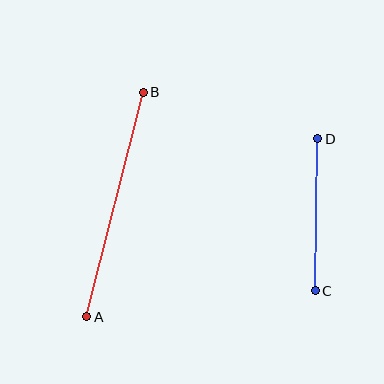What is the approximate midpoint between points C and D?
The midpoint is at approximately (317, 215) pixels.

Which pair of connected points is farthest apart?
Points A and B are farthest apart.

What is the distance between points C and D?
The distance is approximately 152 pixels.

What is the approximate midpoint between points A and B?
The midpoint is at approximately (115, 205) pixels.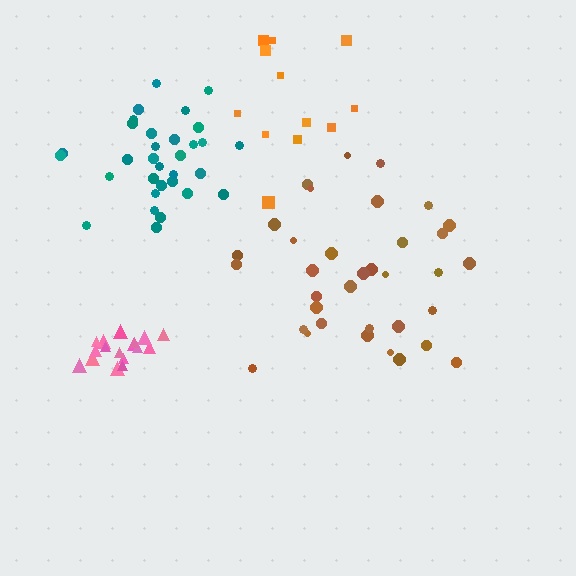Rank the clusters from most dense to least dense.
pink, teal, brown, orange.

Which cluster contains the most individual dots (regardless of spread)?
Brown (35).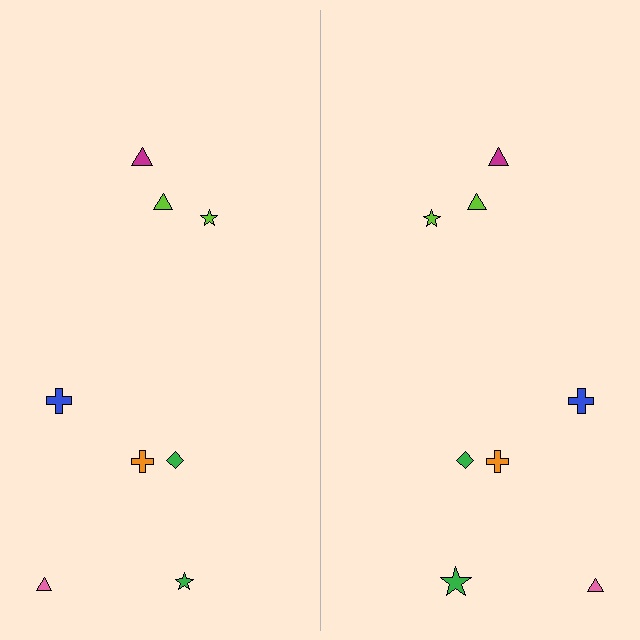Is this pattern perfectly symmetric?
No, the pattern is not perfectly symmetric. The green star on the right side has a different size than its mirror counterpart.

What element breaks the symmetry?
The green star on the right side has a different size than its mirror counterpart.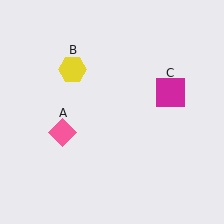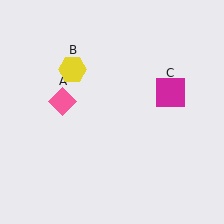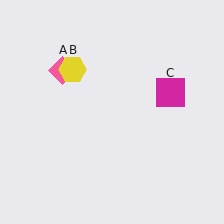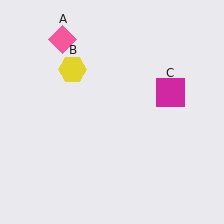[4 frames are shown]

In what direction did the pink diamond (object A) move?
The pink diamond (object A) moved up.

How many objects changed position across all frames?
1 object changed position: pink diamond (object A).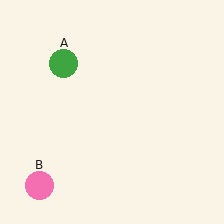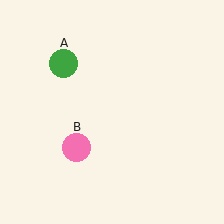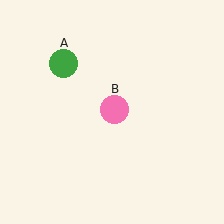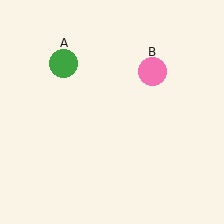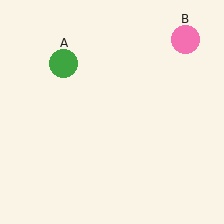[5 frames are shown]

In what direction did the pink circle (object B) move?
The pink circle (object B) moved up and to the right.